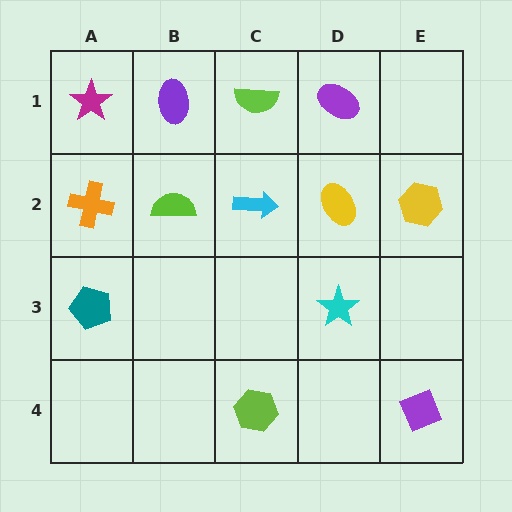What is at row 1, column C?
A lime semicircle.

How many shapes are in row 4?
2 shapes.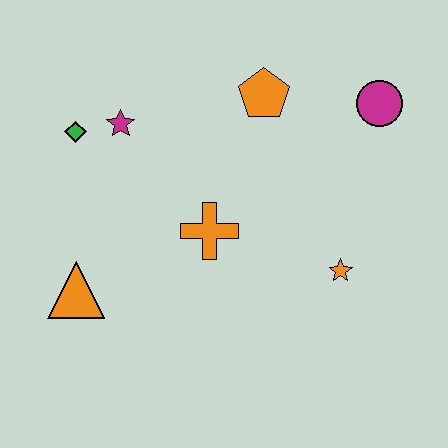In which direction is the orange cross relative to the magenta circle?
The orange cross is to the left of the magenta circle.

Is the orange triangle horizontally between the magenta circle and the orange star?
No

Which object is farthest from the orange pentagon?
The orange triangle is farthest from the orange pentagon.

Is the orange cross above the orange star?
Yes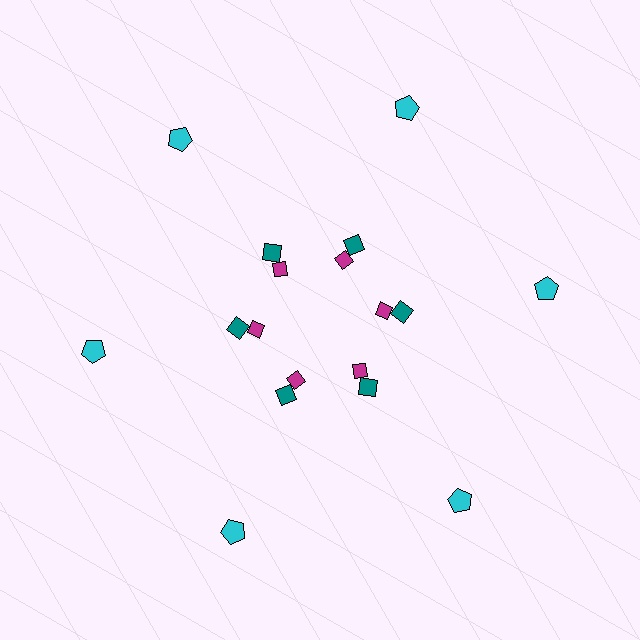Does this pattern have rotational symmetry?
Yes, this pattern has 6-fold rotational symmetry. It looks the same after rotating 60 degrees around the center.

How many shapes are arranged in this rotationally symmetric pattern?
There are 18 shapes, arranged in 6 groups of 3.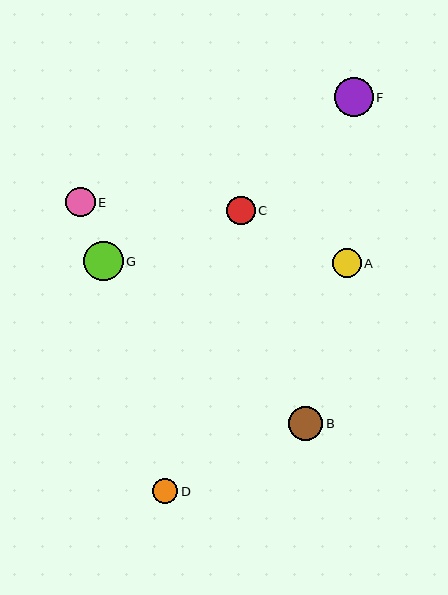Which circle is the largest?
Circle G is the largest with a size of approximately 40 pixels.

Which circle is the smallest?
Circle D is the smallest with a size of approximately 25 pixels.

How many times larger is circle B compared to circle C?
Circle B is approximately 1.2 times the size of circle C.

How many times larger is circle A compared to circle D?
Circle A is approximately 1.1 times the size of circle D.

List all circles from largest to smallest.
From largest to smallest: G, F, B, E, A, C, D.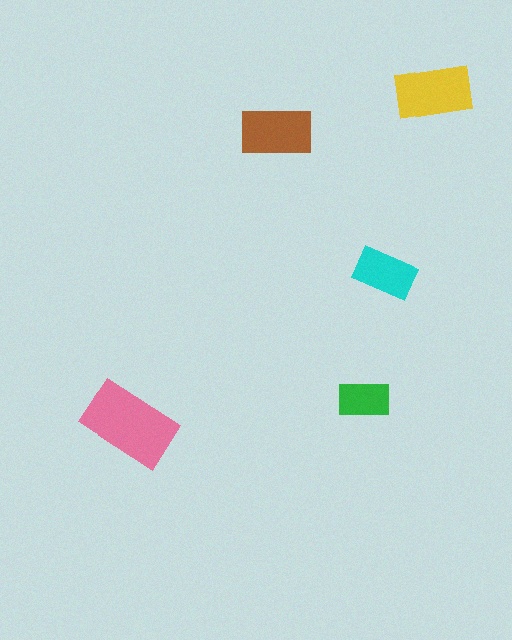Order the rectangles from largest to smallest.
the pink one, the yellow one, the brown one, the cyan one, the green one.